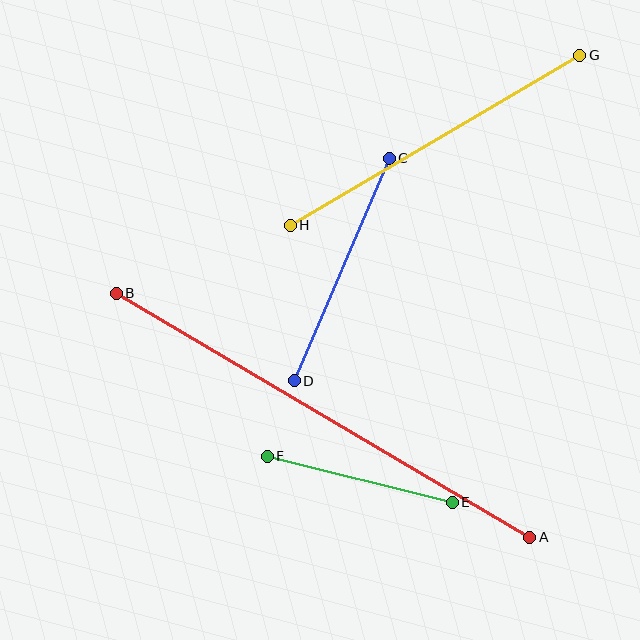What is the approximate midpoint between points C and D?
The midpoint is at approximately (342, 269) pixels.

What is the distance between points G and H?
The distance is approximately 336 pixels.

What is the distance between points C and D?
The distance is approximately 242 pixels.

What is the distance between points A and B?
The distance is approximately 480 pixels.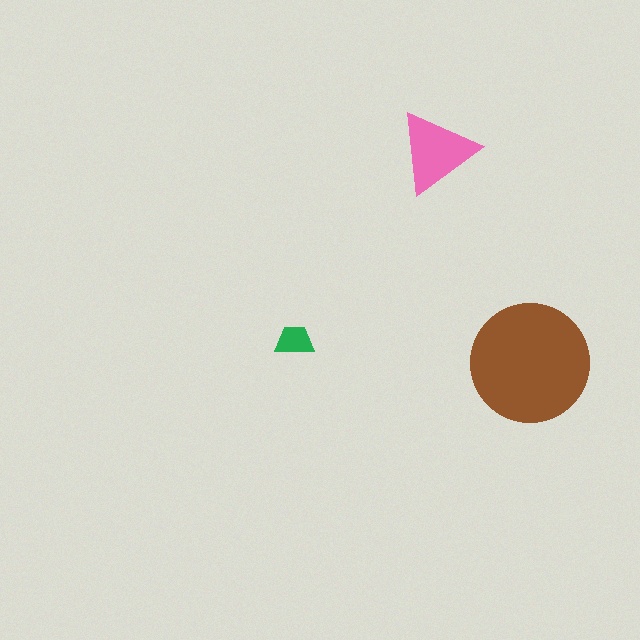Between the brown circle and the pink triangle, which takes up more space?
The brown circle.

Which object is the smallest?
The green trapezoid.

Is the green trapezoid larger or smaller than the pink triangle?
Smaller.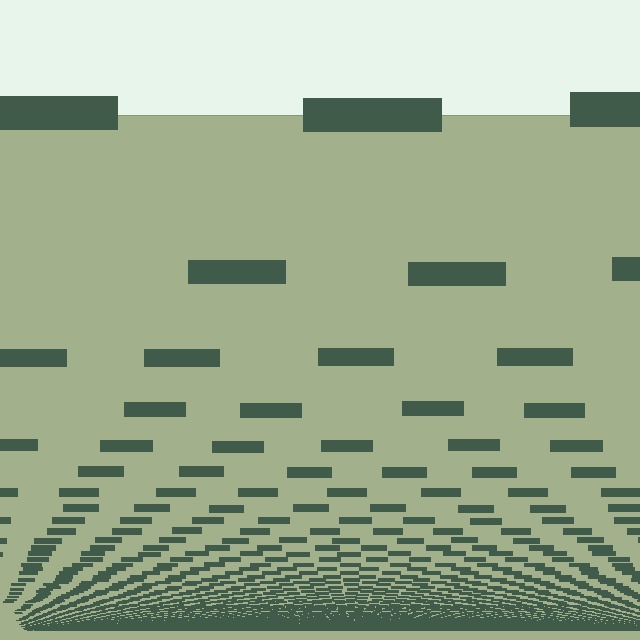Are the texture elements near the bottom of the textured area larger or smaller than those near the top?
Smaller. The gradient is inverted — elements near the bottom are smaller and denser.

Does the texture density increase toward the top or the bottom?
Density increases toward the bottom.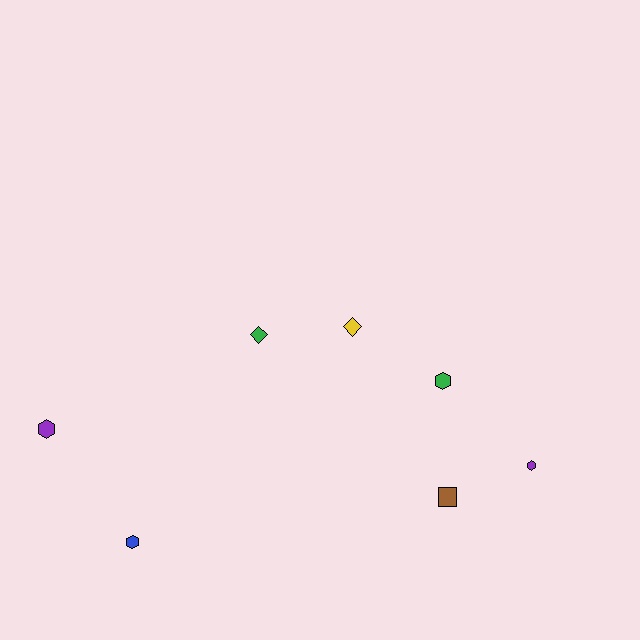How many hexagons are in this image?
There are 4 hexagons.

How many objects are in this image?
There are 7 objects.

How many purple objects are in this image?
There are 2 purple objects.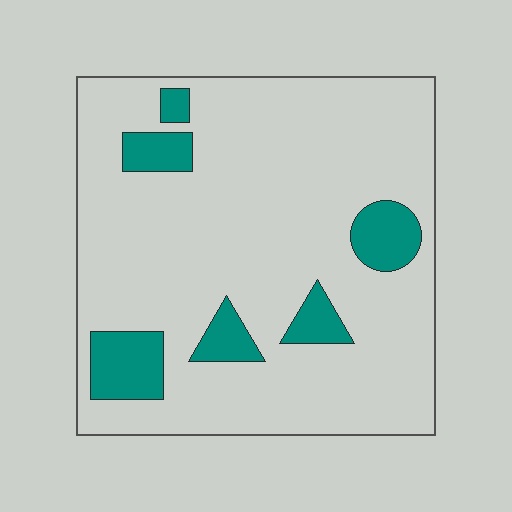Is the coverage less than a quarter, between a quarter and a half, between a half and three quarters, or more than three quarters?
Less than a quarter.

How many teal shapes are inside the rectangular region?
6.